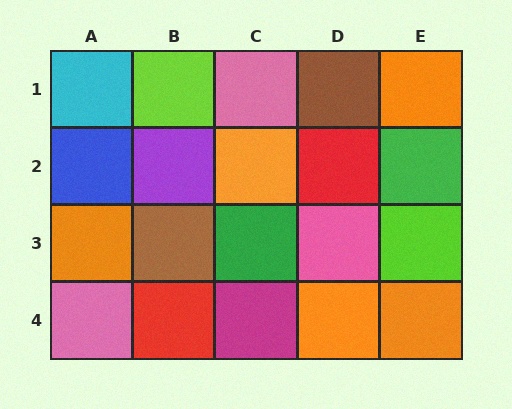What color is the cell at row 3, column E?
Lime.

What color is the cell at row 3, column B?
Brown.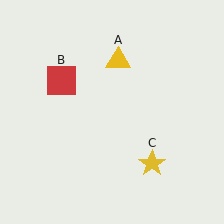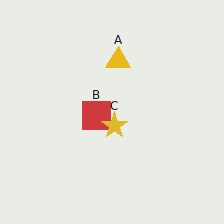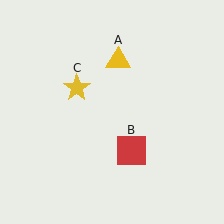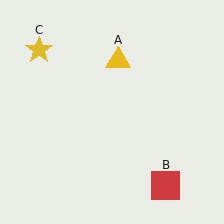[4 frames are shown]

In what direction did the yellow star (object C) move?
The yellow star (object C) moved up and to the left.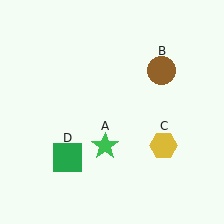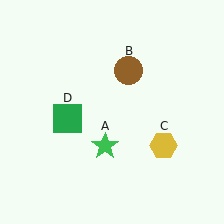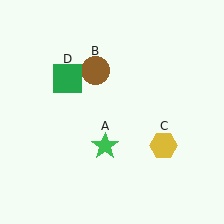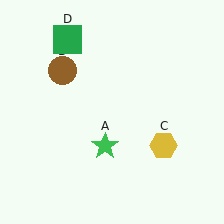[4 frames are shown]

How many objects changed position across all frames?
2 objects changed position: brown circle (object B), green square (object D).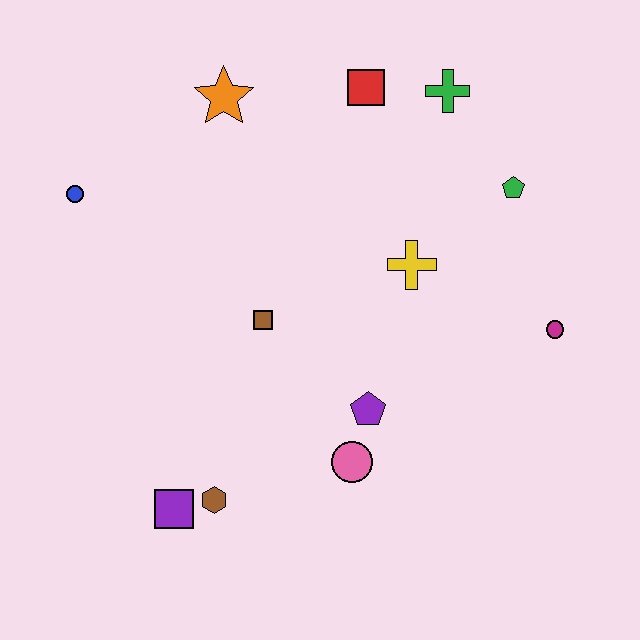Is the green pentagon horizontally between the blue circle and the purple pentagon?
No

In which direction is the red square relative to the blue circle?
The red square is to the right of the blue circle.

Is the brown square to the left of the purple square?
No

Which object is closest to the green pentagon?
The green cross is closest to the green pentagon.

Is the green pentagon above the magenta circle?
Yes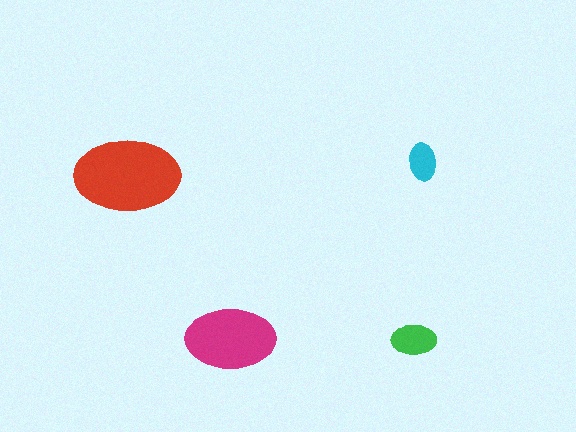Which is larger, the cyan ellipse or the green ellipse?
The green one.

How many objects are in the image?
There are 4 objects in the image.